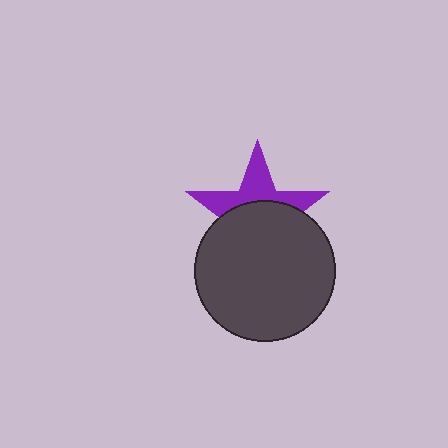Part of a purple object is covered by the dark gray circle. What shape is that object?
It is a star.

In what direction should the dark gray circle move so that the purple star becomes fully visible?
The dark gray circle should move down. That is the shortest direction to clear the overlap and leave the purple star fully visible.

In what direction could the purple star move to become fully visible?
The purple star could move up. That would shift it out from behind the dark gray circle entirely.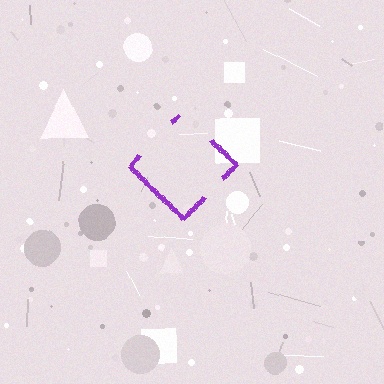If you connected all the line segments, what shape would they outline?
They would outline a diamond.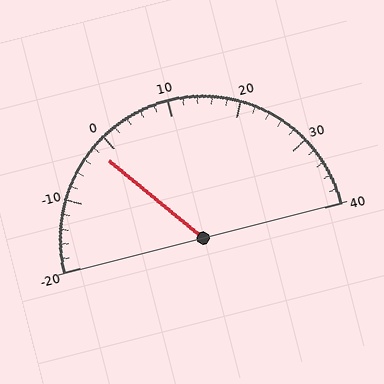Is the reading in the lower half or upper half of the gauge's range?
The reading is in the lower half of the range (-20 to 40).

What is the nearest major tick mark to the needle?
The nearest major tick mark is 0.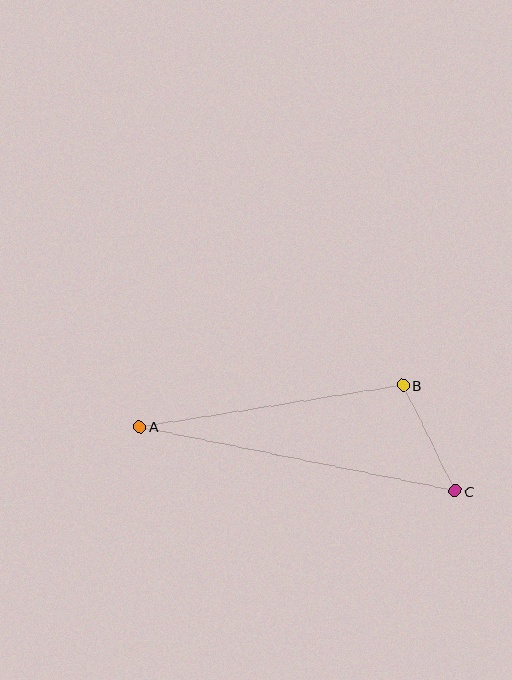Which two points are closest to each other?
Points B and C are closest to each other.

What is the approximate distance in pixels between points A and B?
The distance between A and B is approximately 267 pixels.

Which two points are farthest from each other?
Points A and C are farthest from each other.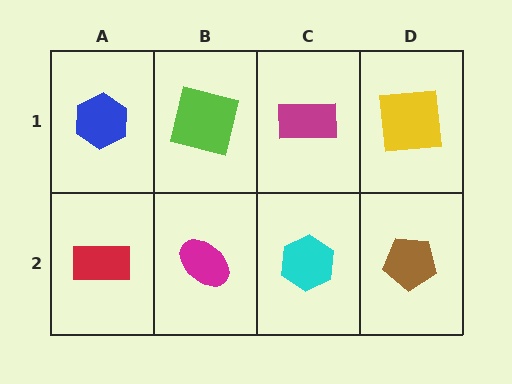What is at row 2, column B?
A magenta ellipse.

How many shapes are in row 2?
4 shapes.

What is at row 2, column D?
A brown pentagon.